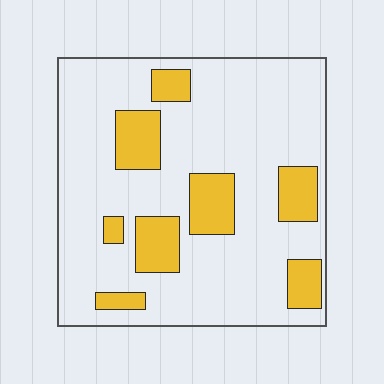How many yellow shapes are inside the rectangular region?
8.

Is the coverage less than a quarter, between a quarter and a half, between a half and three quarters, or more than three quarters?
Less than a quarter.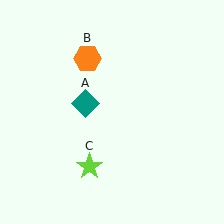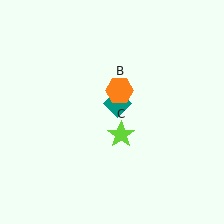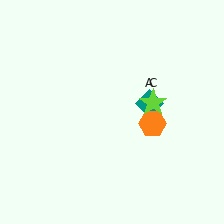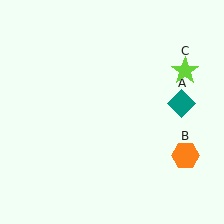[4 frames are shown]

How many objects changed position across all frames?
3 objects changed position: teal diamond (object A), orange hexagon (object B), lime star (object C).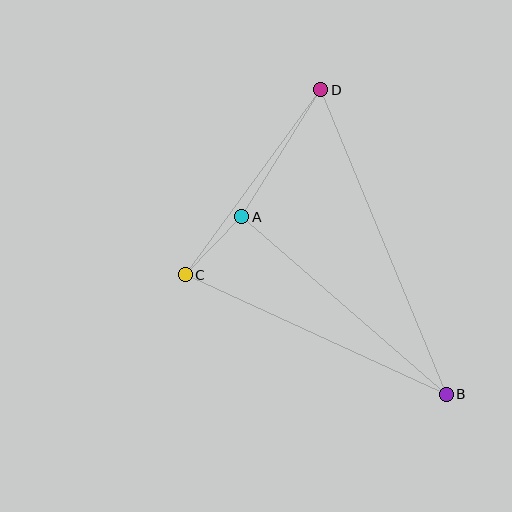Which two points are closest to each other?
Points A and C are closest to each other.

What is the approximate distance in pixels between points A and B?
The distance between A and B is approximately 271 pixels.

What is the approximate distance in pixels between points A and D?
The distance between A and D is approximately 150 pixels.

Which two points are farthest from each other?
Points B and D are farthest from each other.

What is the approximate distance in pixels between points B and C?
The distance between B and C is approximately 287 pixels.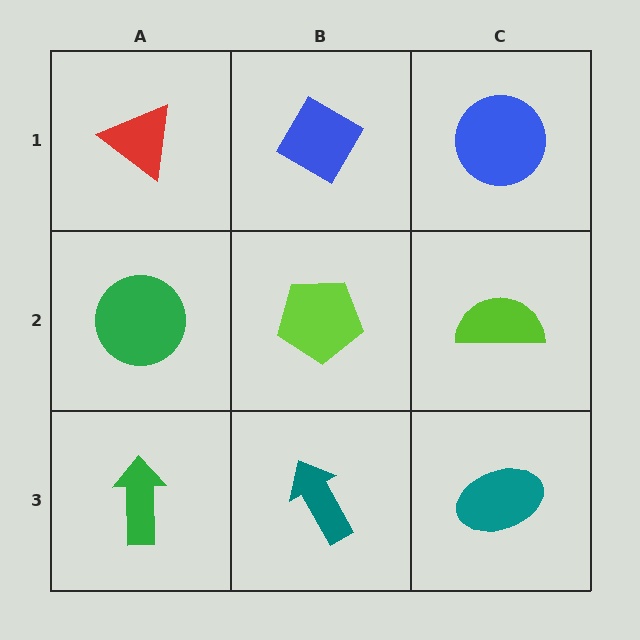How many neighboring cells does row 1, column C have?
2.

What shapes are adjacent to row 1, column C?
A lime semicircle (row 2, column C), a blue diamond (row 1, column B).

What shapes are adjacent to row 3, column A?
A green circle (row 2, column A), a teal arrow (row 3, column B).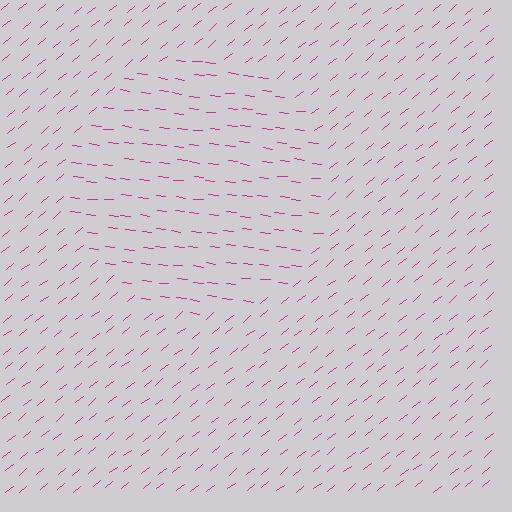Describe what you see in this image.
The image is filled with small magenta line segments. A circle region in the image has lines oriented differently from the surrounding lines, creating a visible texture boundary.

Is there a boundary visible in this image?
Yes, there is a texture boundary formed by a change in line orientation.